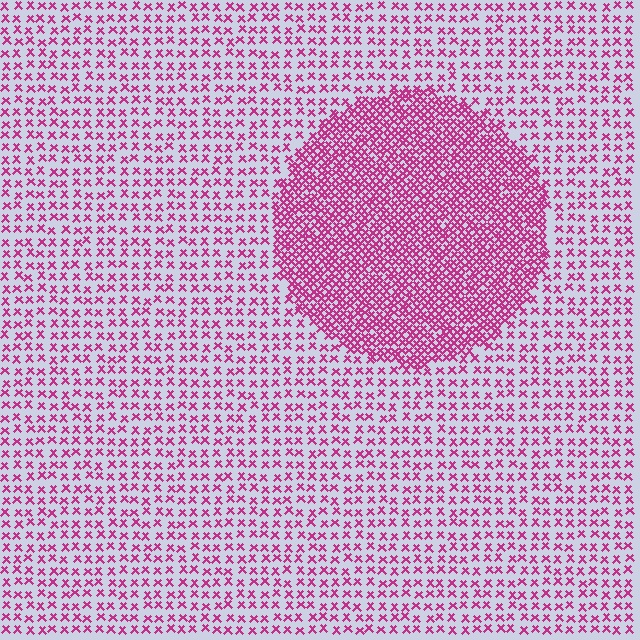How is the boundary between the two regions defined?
The boundary is defined by a change in element density (approximately 2.5x ratio). All elements are the same color, size, and shape.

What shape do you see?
I see a circle.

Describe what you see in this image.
The image contains small magenta elements arranged at two different densities. A circle-shaped region is visible where the elements are more densely packed than the surrounding area.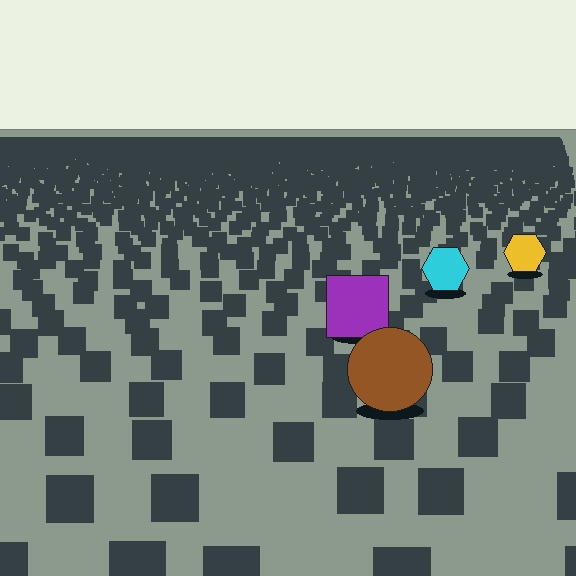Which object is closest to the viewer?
The brown circle is closest. The texture marks near it are larger and more spread out.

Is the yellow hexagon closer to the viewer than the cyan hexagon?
No. The cyan hexagon is closer — you can tell from the texture gradient: the ground texture is coarser near it.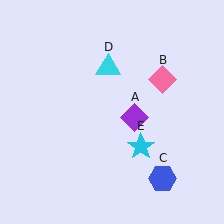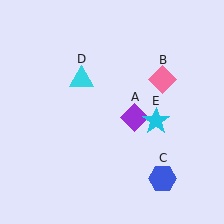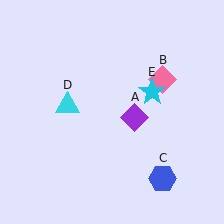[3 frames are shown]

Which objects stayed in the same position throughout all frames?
Purple diamond (object A) and pink diamond (object B) and blue hexagon (object C) remained stationary.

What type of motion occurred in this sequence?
The cyan triangle (object D), cyan star (object E) rotated counterclockwise around the center of the scene.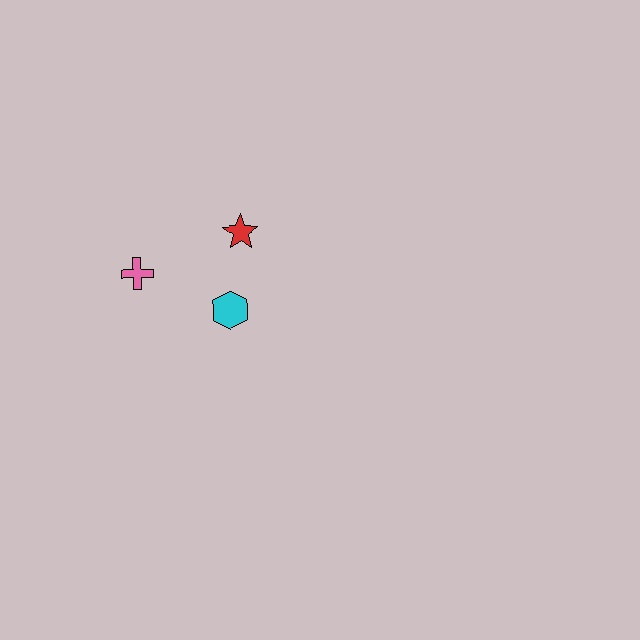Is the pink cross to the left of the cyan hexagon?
Yes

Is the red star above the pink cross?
Yes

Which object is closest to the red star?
The cyan hexagon is closest to the red star.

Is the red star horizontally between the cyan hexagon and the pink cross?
No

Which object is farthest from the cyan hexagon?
The pink cross is farthest from the cyan hexagon.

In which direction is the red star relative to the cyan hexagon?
The red star is above the cyan hexagon.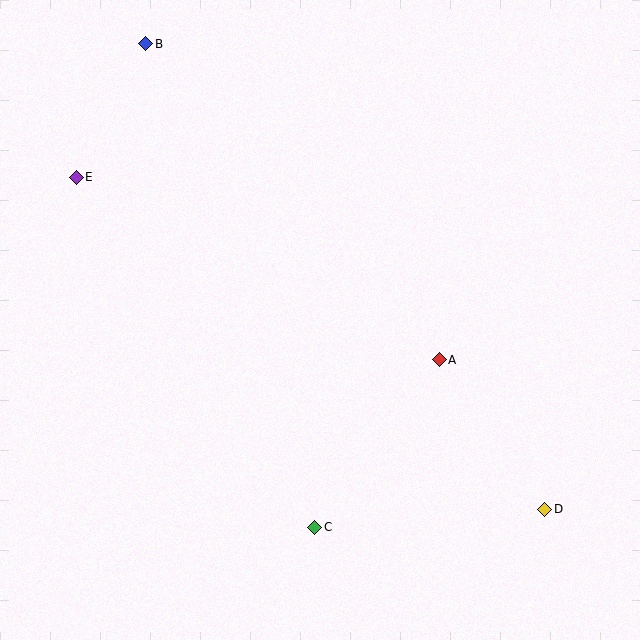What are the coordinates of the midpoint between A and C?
The midpoint between A and C is at (377, 444).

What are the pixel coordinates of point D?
Point D is at (545, 509).